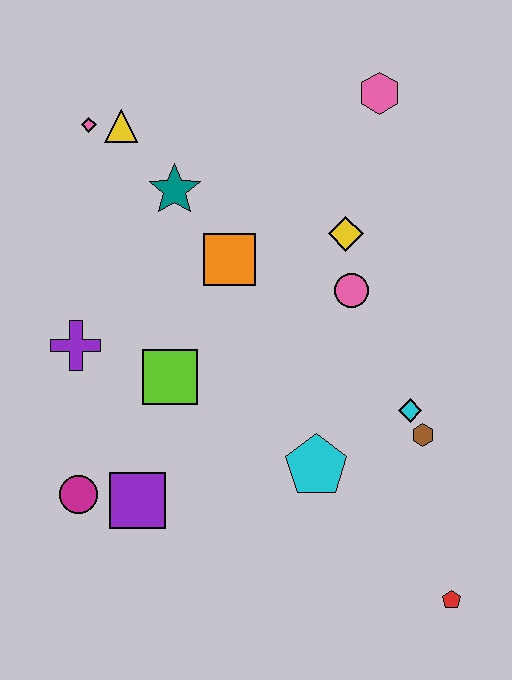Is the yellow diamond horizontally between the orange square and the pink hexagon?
Yes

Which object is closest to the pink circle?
The yellow diamond is closest to the pink circle.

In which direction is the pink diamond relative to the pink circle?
The pink diamond is to the left of the pink circle.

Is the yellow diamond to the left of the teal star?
No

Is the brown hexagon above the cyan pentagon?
Yes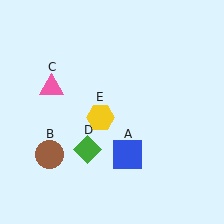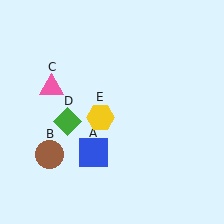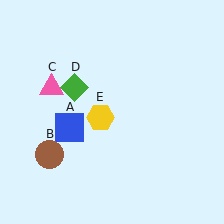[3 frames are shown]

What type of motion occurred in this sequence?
The blue square (object A), green diamond (object D) rotated clockwise around the center of the scene.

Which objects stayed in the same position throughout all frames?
Brown circle (object B) and pink triangle (object C) and yellow hexagon (object E) remained stationary.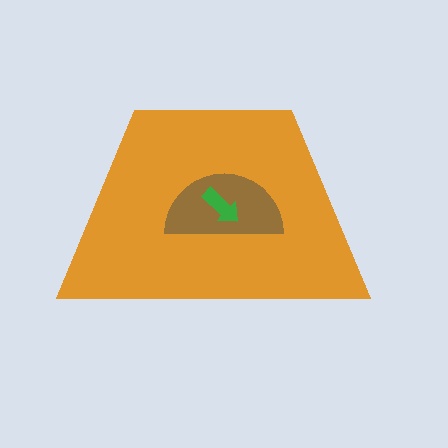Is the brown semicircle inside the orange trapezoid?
Yes.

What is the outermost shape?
The orange trapezoid.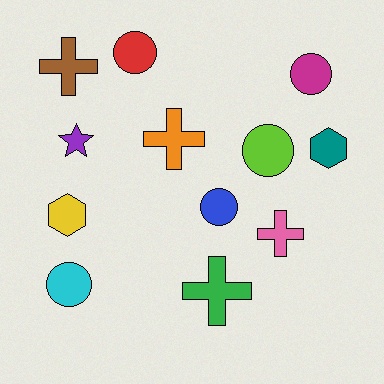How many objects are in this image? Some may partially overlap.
There are 12 objects.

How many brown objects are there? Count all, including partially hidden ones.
There is 1 brown object.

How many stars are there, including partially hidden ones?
There is 1 star.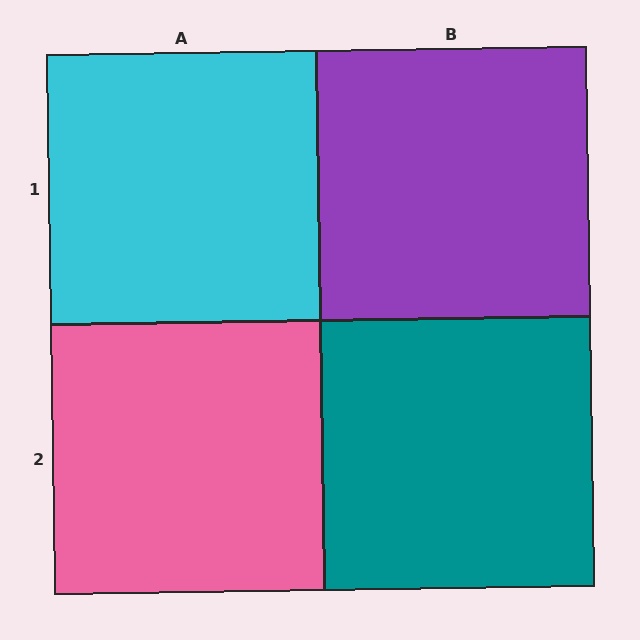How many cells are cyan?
1 cell is cyan.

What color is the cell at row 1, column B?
Purple.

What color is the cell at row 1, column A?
Cyan.